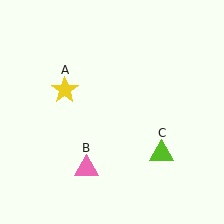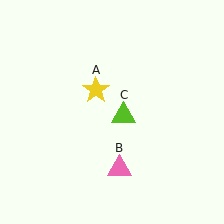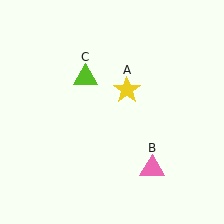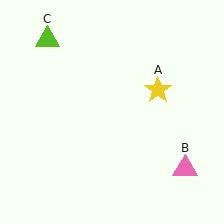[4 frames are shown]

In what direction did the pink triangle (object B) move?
The pink triangle (object B) moved right.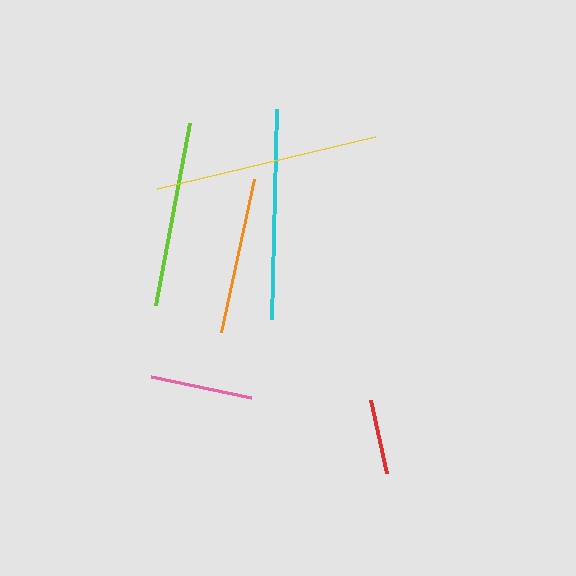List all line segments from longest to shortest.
From longest to shortest: yellow, cyan, lime, orange, pink, red.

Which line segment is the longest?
The yellow line is the longest at approximately 225 pixels.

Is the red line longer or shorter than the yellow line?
The yellow line is longer than the red line.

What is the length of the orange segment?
The orange segment is approximately 157 pixels long.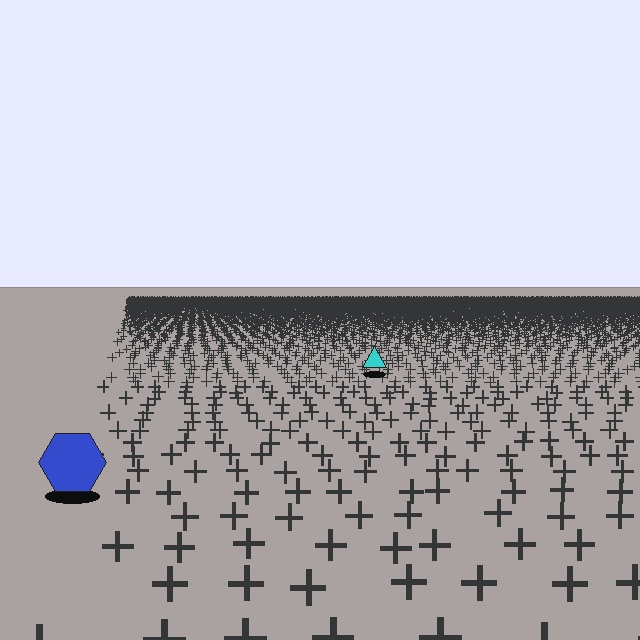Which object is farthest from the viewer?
The cyan triangle is farthest from the viewer. It appears smaller and the ground texture around it is denser.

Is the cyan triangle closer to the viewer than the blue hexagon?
No. The blue hexagon is closer — you can tell from the texture gradient: the ground texture is coarser near it.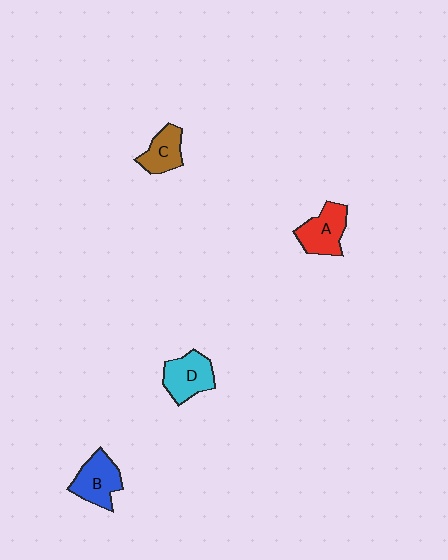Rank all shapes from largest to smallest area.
From largest to smallest: B (blue), D (cyan), A (red), C (brown).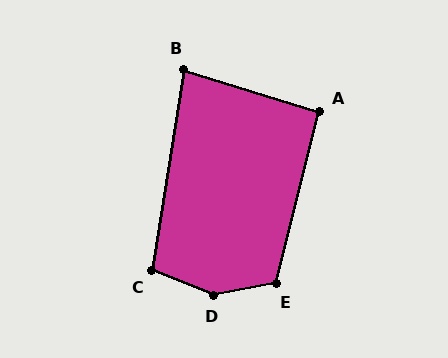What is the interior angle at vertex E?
Approximately 115 degrees (obtuse).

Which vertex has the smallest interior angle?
B, at approximately 82 degrees.